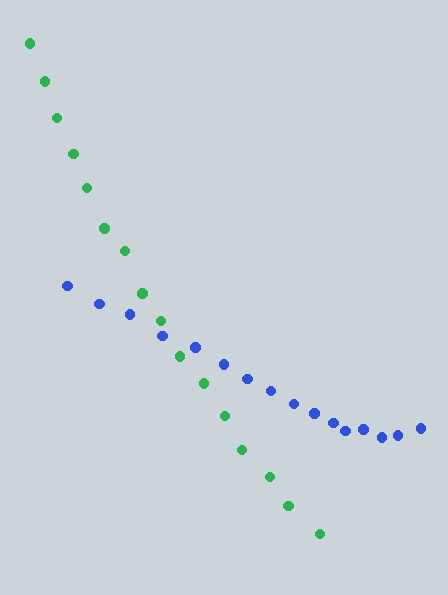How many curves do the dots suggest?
There are 2 distinct paths.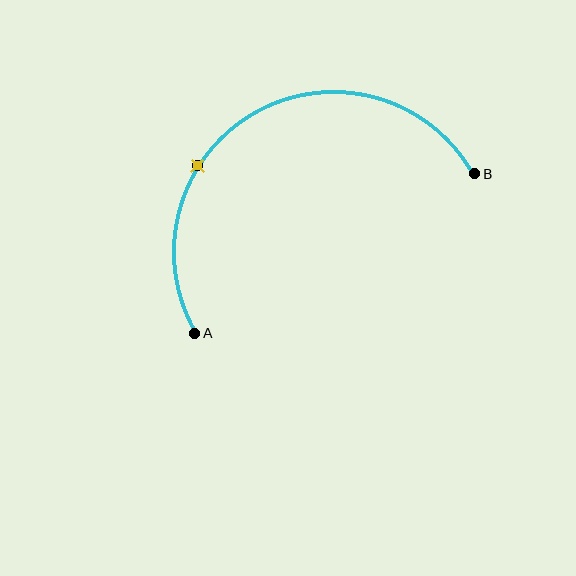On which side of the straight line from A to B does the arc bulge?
The arc bulges above the straight line connecting A and B.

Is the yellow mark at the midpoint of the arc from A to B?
No. The yellow mark lies on the arc but is closer to endpoint A. The arc midpoint would be at the point on the curve equidistant along the arc from both A and B.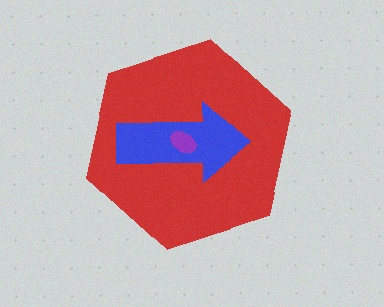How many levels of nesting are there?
3.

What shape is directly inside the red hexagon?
The blue arrow.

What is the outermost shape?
The red hexagon.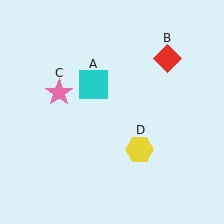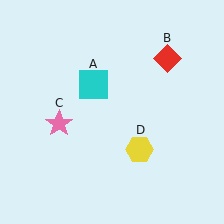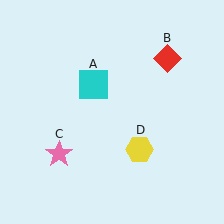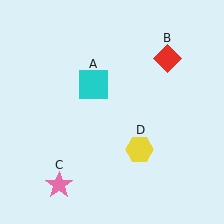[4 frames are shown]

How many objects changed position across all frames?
1 object changed position: pink star (object C).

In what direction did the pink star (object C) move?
The pink star (object C) moved down.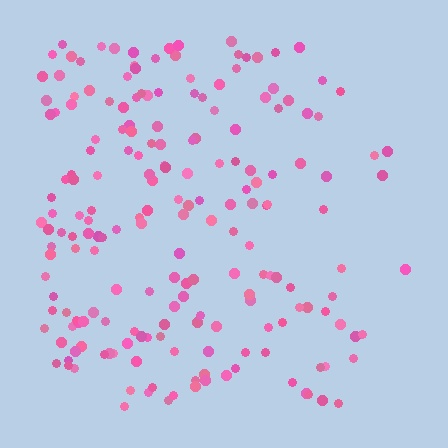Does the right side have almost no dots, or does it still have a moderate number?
Still a moderate number, just noticeably fewer than the left.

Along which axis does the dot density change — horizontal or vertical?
Horizontal.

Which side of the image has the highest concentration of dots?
The left.